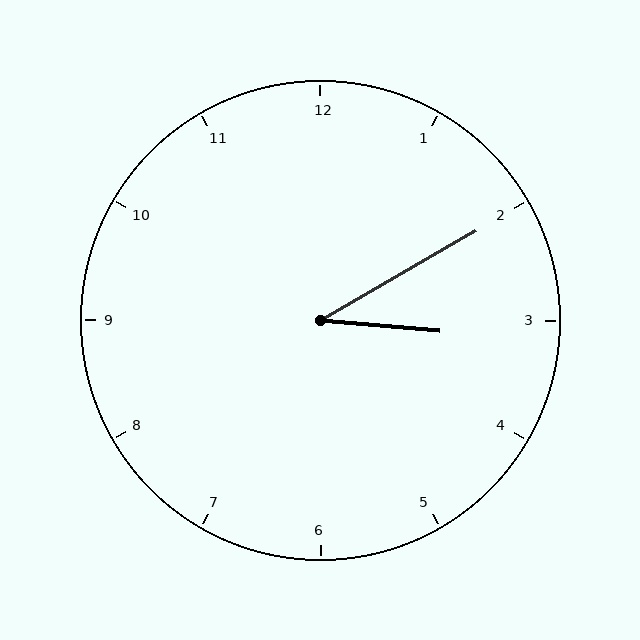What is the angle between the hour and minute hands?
Approximately 35 degrees.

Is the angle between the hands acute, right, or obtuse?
It is acute.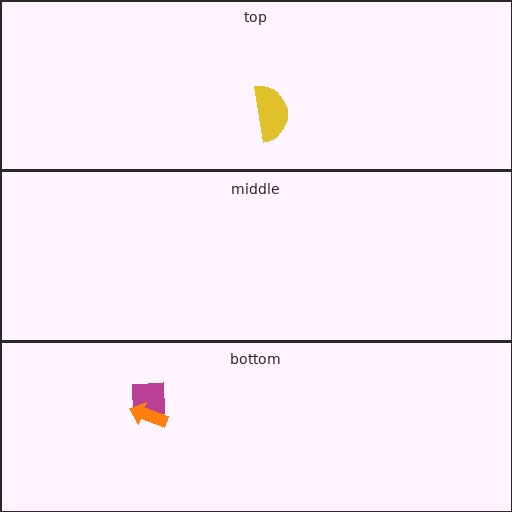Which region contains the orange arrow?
The bottom region.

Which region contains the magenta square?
The bottom region.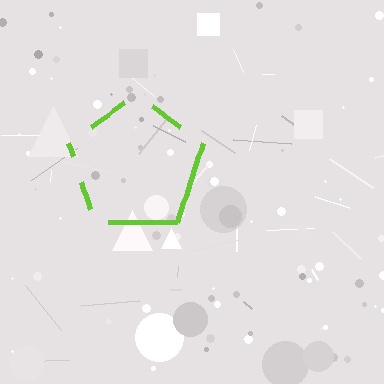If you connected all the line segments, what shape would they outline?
They would outline a pentagon.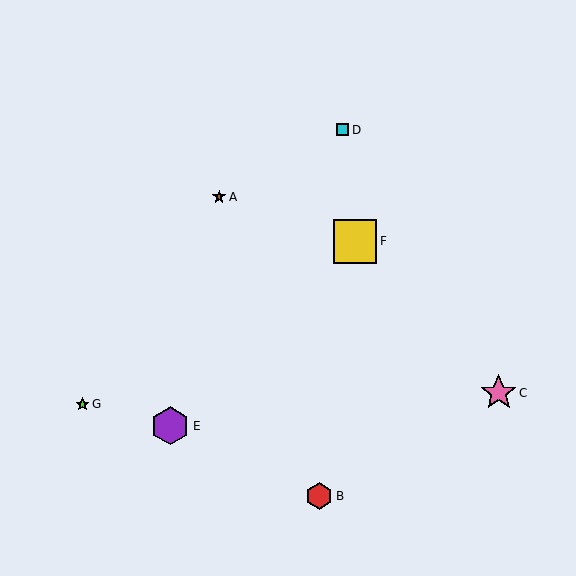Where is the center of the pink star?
The center of the pink star is at (499, 393).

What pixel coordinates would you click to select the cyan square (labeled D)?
Click at (343, 130) to select the cyan square D.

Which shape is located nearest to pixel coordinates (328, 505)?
The red hexagon (labeled B) at (319, 496) is nearest to that location.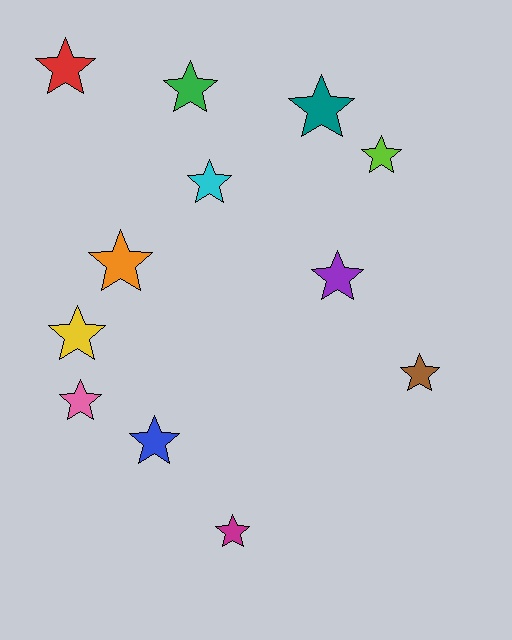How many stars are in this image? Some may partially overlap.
There are 12 stars.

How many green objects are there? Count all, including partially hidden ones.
There is 1 green object.